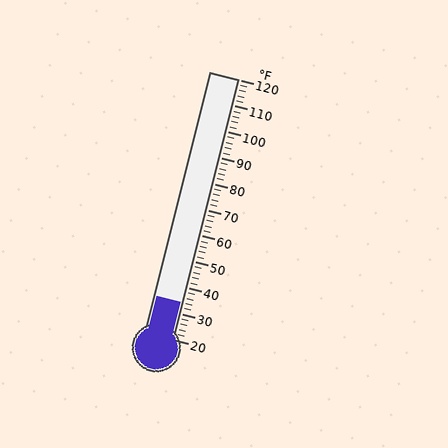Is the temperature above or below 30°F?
The temperature is above 30°F.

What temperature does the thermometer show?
The thermometer shows approximately 34°F.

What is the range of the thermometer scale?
The thermometer scale ranges from 20°F to 120°F.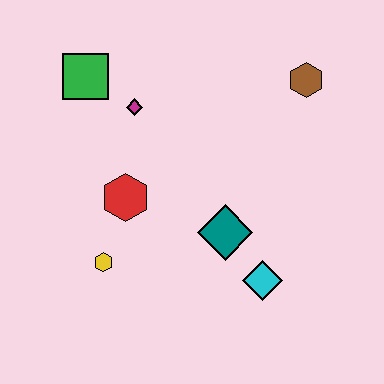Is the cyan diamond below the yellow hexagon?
Yes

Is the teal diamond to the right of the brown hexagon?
No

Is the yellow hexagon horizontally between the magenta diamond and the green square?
Yes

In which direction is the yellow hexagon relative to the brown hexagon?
The yellow hexagon is to the left of the brown hexagon.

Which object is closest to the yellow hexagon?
The red hexagon is closest to the yellow hexagon.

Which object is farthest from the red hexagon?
The brown hexagon is farthest from the red hexagon.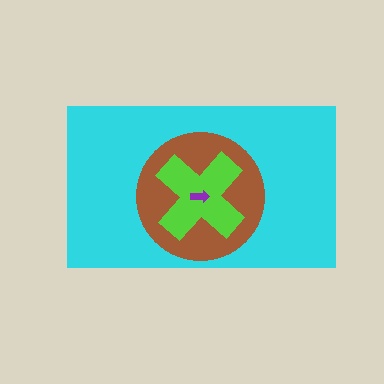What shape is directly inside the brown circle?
The lime cross.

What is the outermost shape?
The cyan rectangle.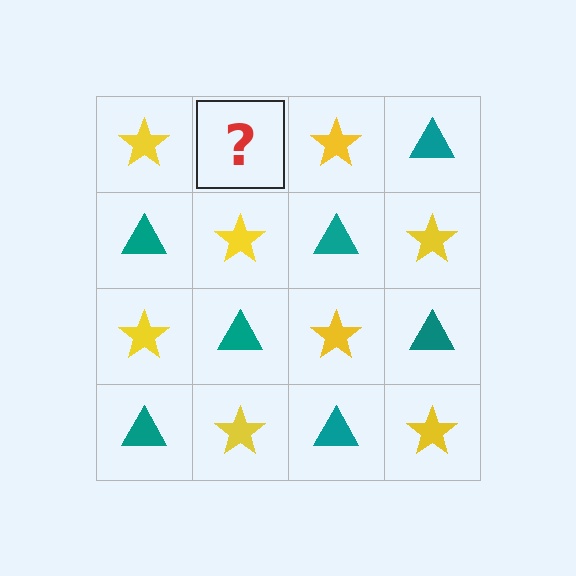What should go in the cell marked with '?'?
The missing cell should contain a teal triangle.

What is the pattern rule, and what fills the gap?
The rule is that it alternates yellow star and teal triangle in a checkerboard pattern. The gap should be filled with a teal triangle.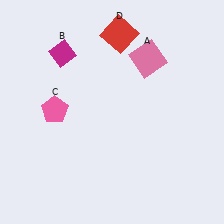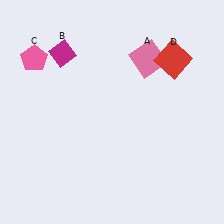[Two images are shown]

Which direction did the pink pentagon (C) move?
The pink pentagon (C) moved up.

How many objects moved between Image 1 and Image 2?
2 objects moved between the two images.